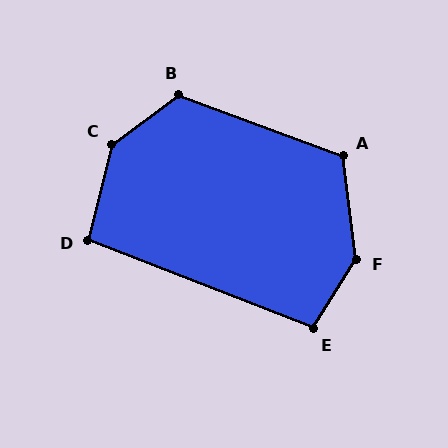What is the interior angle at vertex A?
Approximately 118 degrees (obtuse).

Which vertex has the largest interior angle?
C, at approximately 141 degrees.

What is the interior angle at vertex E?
Approximately 101 degrees (obtuse).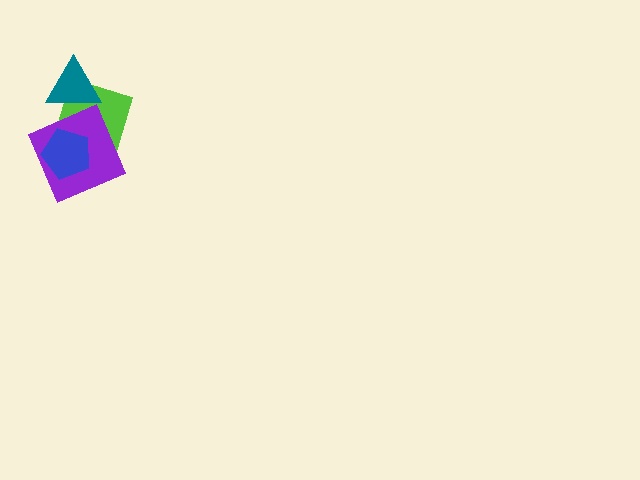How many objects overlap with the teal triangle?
1 object overlaps with the teal triangle.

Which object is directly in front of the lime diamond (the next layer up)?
The purple square is directly in front of the lime diamond.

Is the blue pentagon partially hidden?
No, no other shape covers it.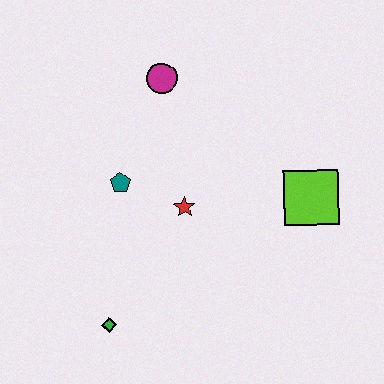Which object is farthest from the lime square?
The green diamond is farthest from the lime square.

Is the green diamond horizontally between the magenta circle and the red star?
No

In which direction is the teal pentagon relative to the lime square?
The teal pentagon is to the left of the lime square.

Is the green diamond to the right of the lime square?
No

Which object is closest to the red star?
The teal pentagon is closest to the red star.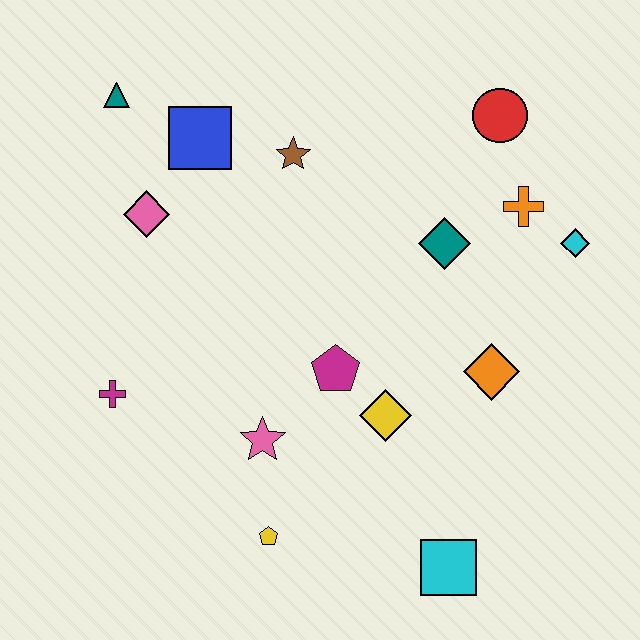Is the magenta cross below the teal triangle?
Yes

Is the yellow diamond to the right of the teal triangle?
Yes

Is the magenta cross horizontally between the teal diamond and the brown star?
No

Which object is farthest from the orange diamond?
The teal triangle is farthest from the orange diamond.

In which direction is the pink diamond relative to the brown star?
The pink diamond is to the left of the brown star.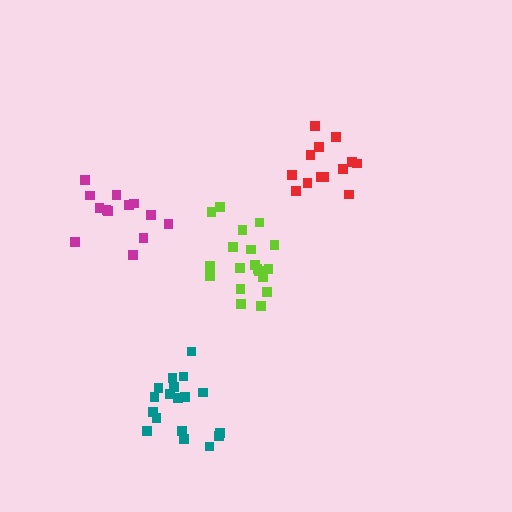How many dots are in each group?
Group 1: 18 dots, Group 2: 13 dots, Group 3: 13 dots, Group 4: 19 dots (63 total).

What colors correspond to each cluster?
The clusters are colored: teal, red, magenta, lime.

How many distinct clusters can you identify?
There are 4 distinct clusters.